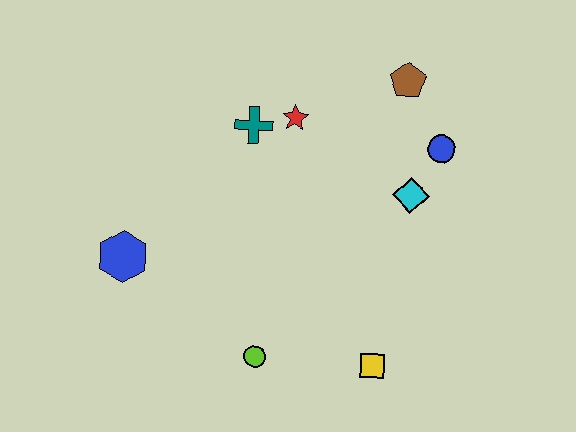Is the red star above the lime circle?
Yes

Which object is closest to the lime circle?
The yellow square is closest to the lime circle.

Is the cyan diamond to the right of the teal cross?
Yes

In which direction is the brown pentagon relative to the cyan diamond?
The brown pentagon is above the cyan diamond.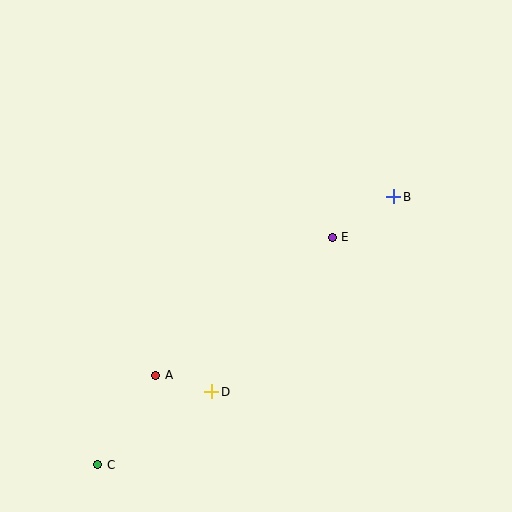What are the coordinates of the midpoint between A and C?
The midpoint between A and C is at (127, 420).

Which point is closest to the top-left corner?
Point A is closest to the top-left corner.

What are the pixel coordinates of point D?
Point D is at (212, 392).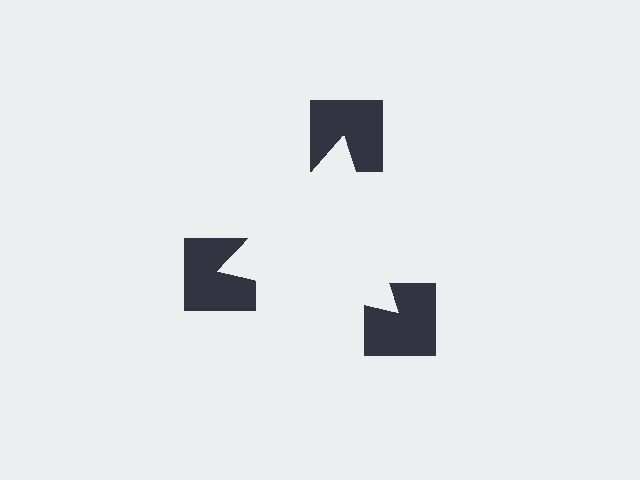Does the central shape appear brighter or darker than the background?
It typically appears slightly brighter than the background, even though no actual brightness change is drawn.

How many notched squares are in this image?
There are 3 — one at each vertex of the illusory triangle.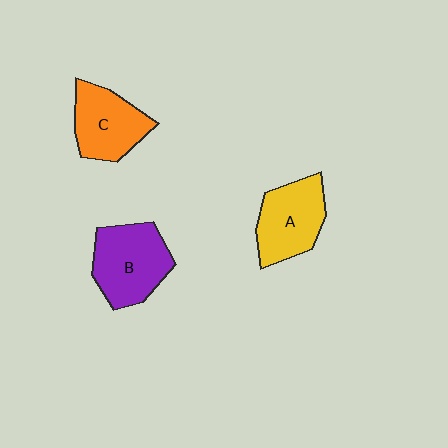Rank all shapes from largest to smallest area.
From largest to smallest: B (purple), A (yellow), C (orange).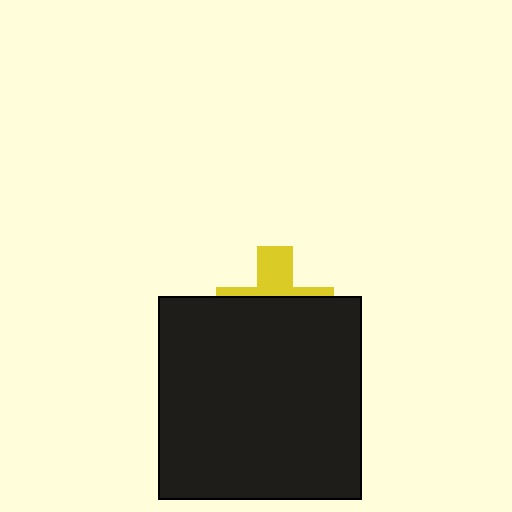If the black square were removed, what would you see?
You would see the complete yellow cross.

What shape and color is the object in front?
The object in front is a black square.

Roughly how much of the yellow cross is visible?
A small part of it is visible (roughly 34%).